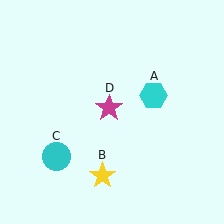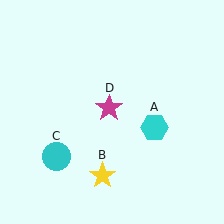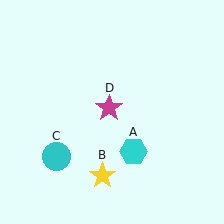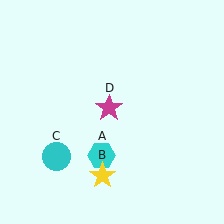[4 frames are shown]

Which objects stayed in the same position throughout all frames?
Yellow star (object B) and cyan circle (object C) and magenta star (object D) remained stationary.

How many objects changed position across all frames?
1 object changed position: cyan hexagon (object A).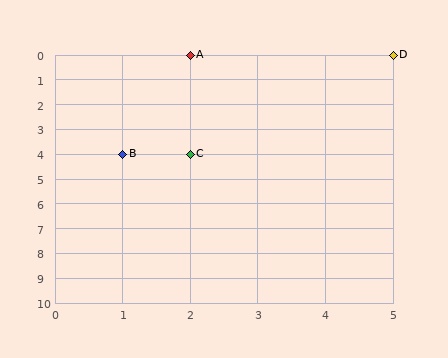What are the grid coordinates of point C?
Point C is at grid coordinates (2, 4).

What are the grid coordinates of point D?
Point D is at grid coordinates (5, 0).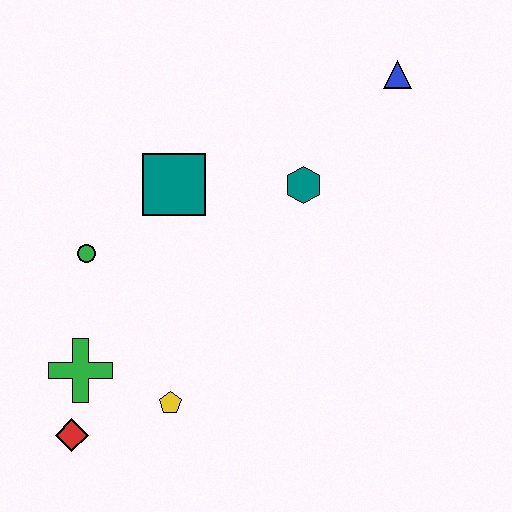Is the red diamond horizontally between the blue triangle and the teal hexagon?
No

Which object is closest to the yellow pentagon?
The green cross is closest to the yellow pentagon.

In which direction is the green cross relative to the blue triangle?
The green cross is to the left of the blue triangle.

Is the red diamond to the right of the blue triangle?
No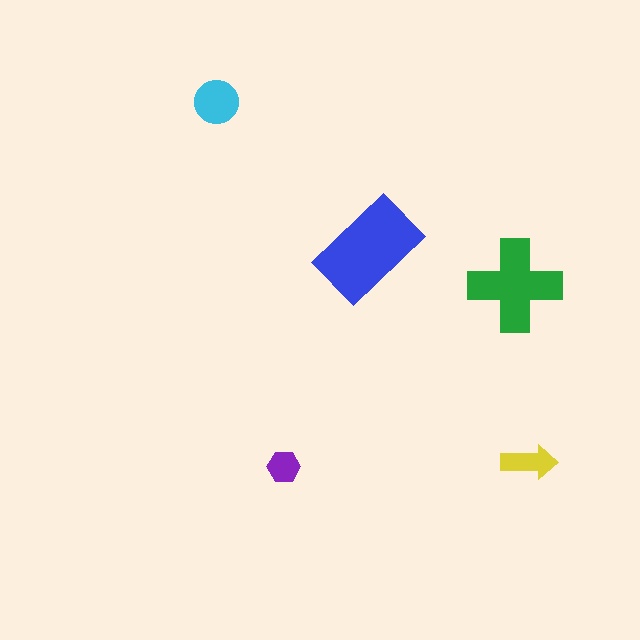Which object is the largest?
The blue rectangle.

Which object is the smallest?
The purple hexagon.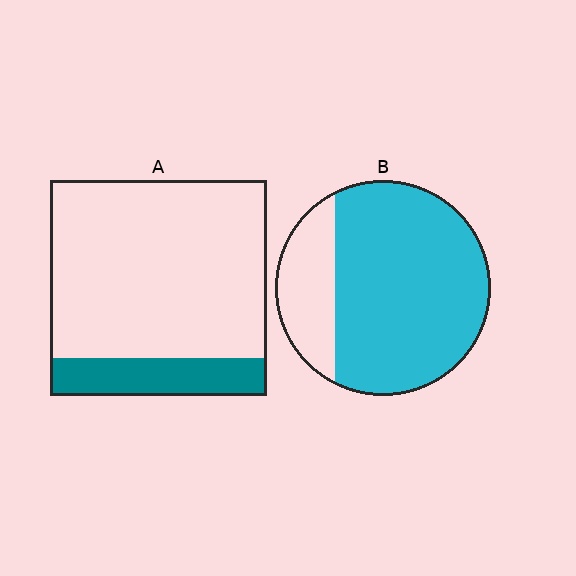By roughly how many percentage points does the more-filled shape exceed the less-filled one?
By roughly 60 percentage points (B over A).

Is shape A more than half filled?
No.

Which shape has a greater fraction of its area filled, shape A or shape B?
Shape B.